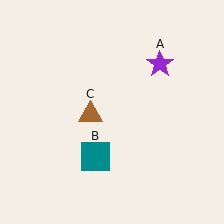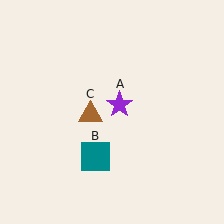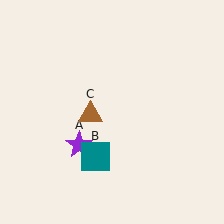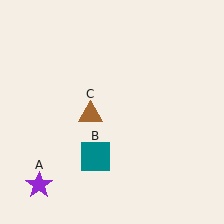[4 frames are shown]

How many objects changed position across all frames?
1 object changed position: purple star (object A).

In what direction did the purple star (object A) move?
The purple star (object A) moved down and to the left.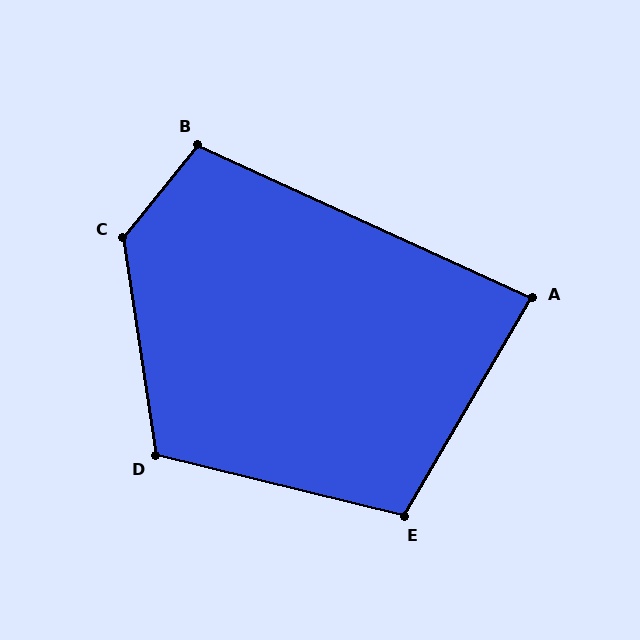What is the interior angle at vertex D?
Approximately 112 degrees (obtuse).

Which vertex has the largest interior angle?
C, at approximately 133 degrees.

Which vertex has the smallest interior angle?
A, at approximately 84 degrees.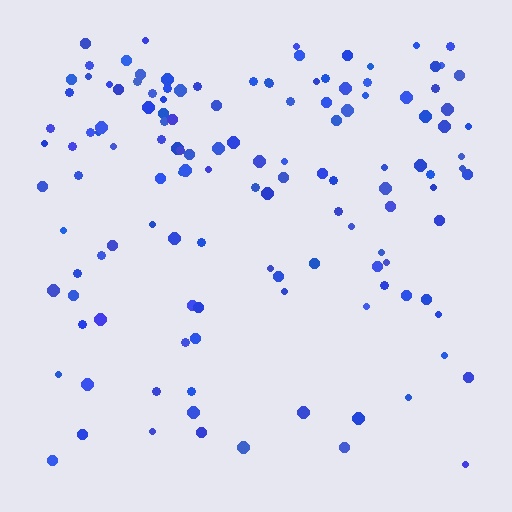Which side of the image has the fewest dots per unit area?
The bottom.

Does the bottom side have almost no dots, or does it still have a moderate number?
Still a moderate number, just noticeably fewer than the top.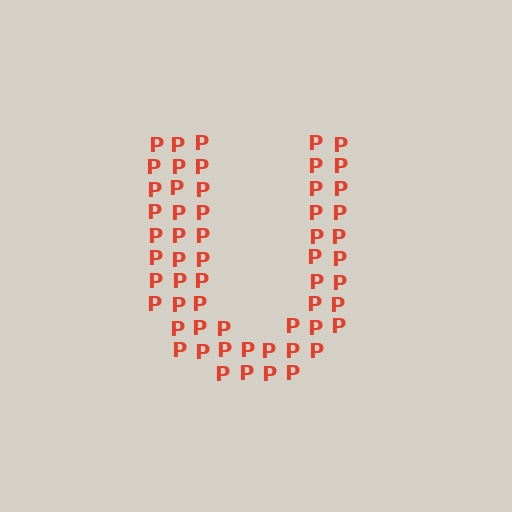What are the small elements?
The small elements are letter P's.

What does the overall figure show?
The overall figure shows the letter U.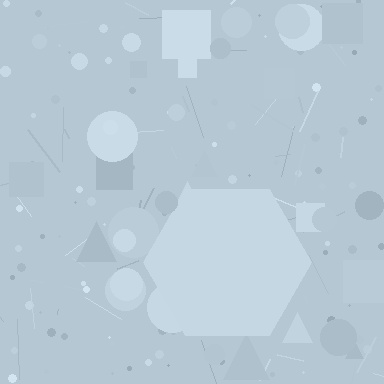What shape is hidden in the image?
A hexagon is hidden in the image.